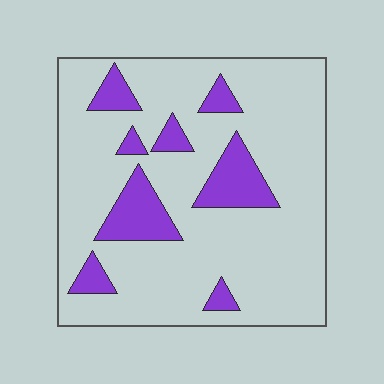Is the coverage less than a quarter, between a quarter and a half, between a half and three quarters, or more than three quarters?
Less than a quarter.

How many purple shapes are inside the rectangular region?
8.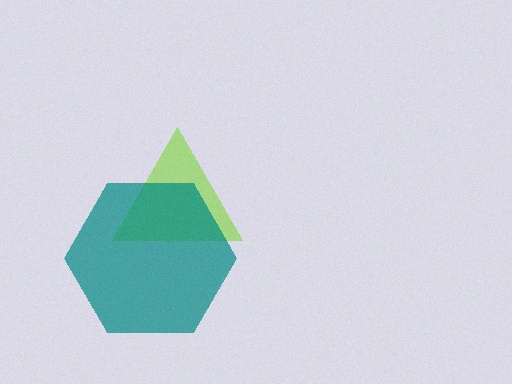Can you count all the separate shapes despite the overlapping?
Yes, there are 2 separate shapes.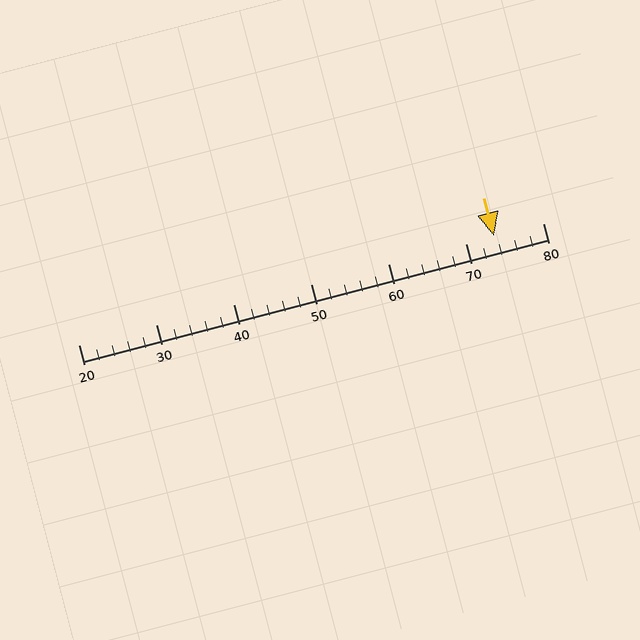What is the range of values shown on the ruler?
The ruler shows values from 20 to 80.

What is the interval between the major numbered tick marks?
The major tick marks are spaced 10 units apart.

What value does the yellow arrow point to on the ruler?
The yellow arrow points to approximately 74.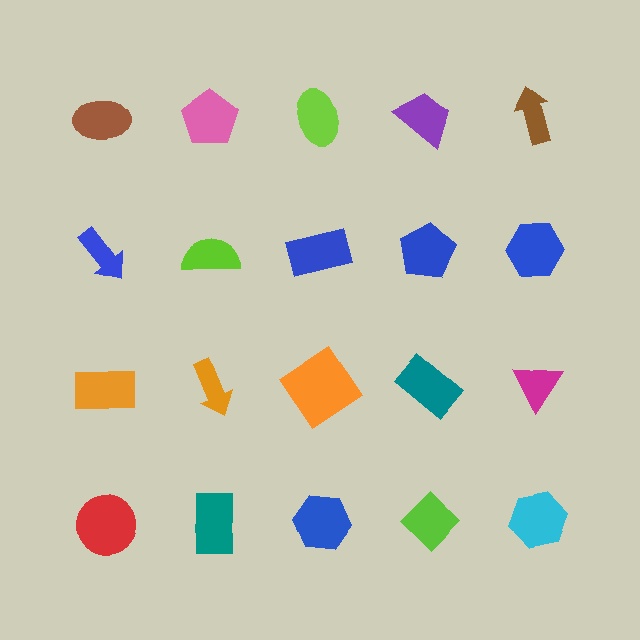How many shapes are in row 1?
5 shapes.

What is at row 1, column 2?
A pink pentagon.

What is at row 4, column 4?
A lime diamond.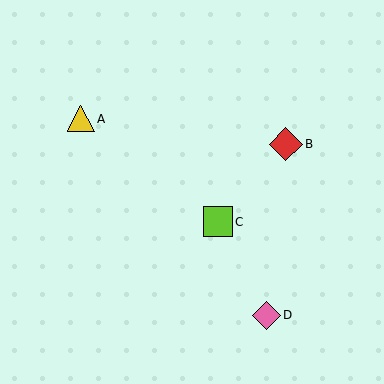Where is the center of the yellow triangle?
The center of the yellow triangle is at (81, 119).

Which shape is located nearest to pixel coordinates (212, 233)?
The lime square (labeled C) at (218, 222) is nearest to that location.